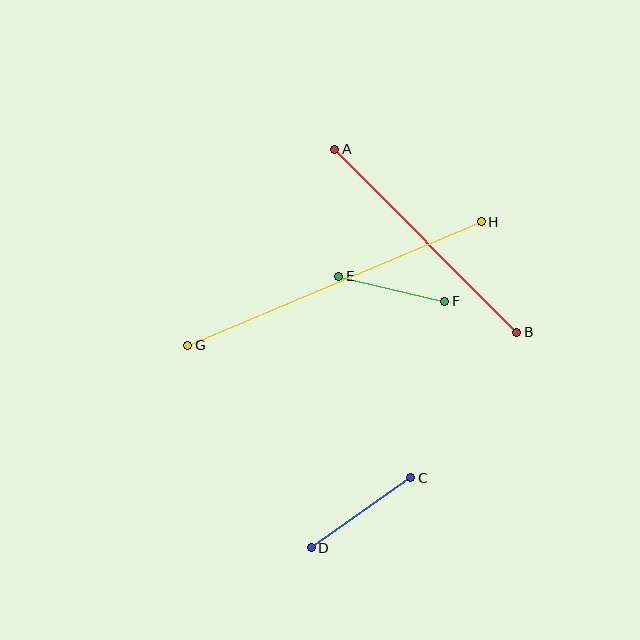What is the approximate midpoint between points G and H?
The midpoint is at approximately (335, 284) pixels.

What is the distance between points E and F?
The distance is approximately 109 pixels.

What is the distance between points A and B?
The distance is approximately 258 pixels.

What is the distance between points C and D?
The distance is approximately 122 pixels.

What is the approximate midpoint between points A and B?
The midpoint is at approximately (426, 241) pixels.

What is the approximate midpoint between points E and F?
The midpoint is at approximately (392, 289) pixels.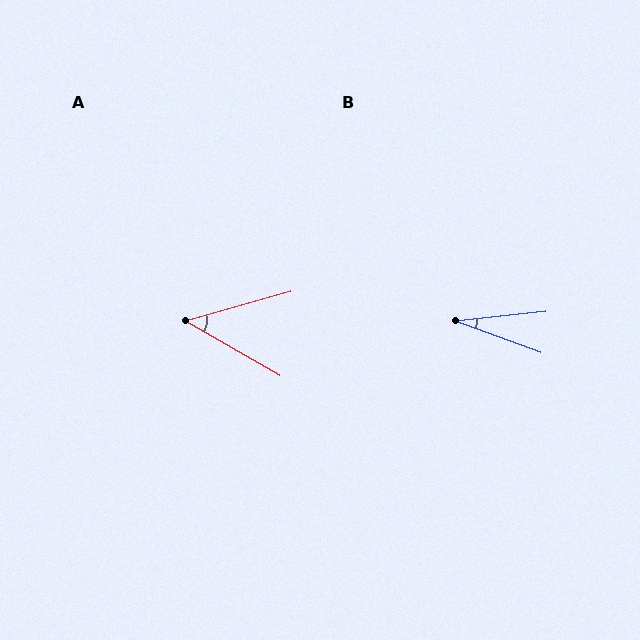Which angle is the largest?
A, at approximately 46 degrees.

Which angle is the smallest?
B, at approximately 26 degrees.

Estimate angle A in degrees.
Approximately 46 degrees.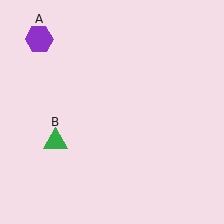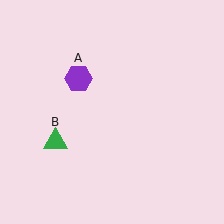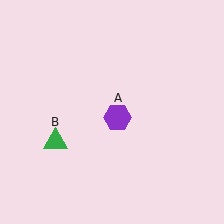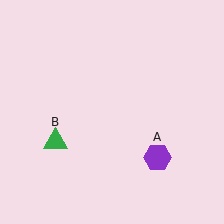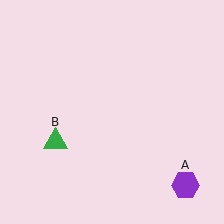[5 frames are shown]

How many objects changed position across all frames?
1 object changed position: purple hexagon (object A).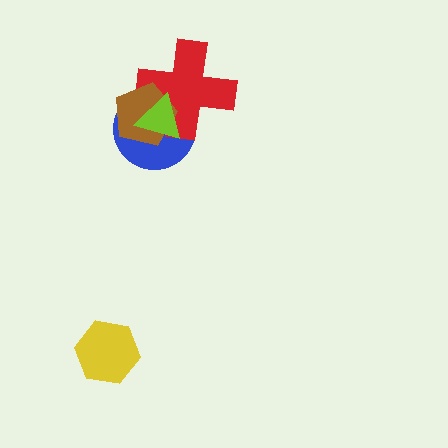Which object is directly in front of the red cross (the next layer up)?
The brown pentagon is directly in front of the red cross.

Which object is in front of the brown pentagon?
The lime triangle is in front of the brown pentagon.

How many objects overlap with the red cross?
3 objects overlap with the red cross.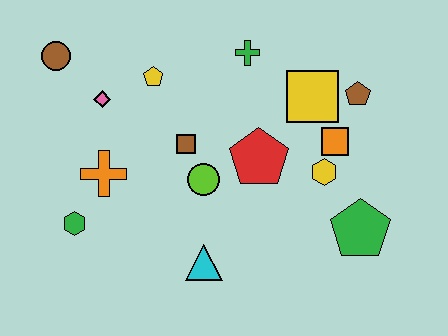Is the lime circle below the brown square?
Yes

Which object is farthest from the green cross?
The green hexagon is farthest from the green cross.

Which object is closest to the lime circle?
The brown square is closest to the lime circle.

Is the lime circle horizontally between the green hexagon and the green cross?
Yes